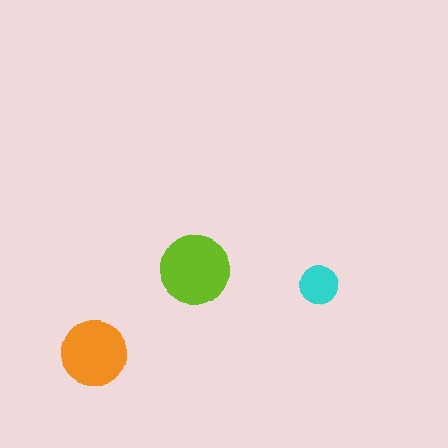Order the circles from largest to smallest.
the lime one, the orange one, the cyan one.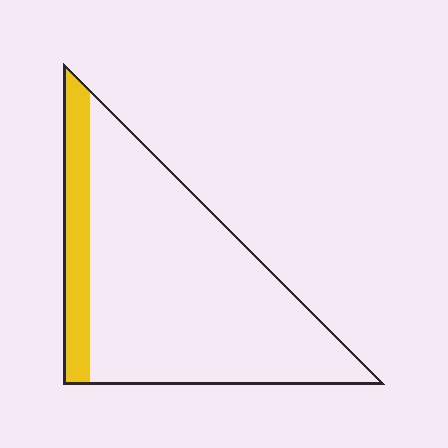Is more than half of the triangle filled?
No.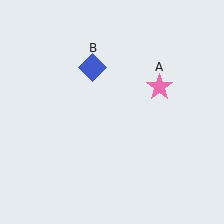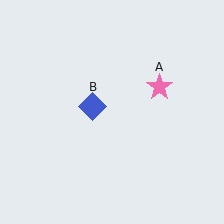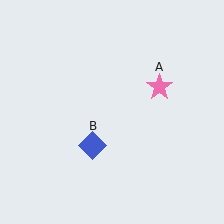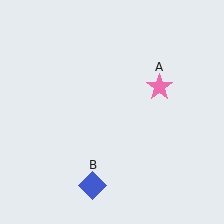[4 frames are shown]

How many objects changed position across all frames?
1 object changed position: blue diamond (object B).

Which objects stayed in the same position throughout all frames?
Pink star (object A) remained stationary.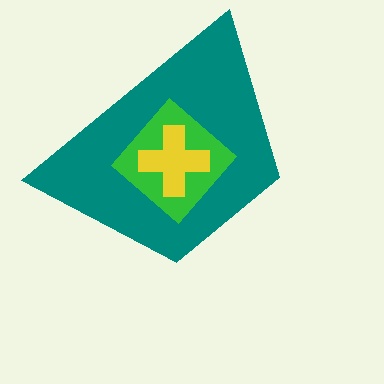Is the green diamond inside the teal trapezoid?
Yes.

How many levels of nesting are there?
3.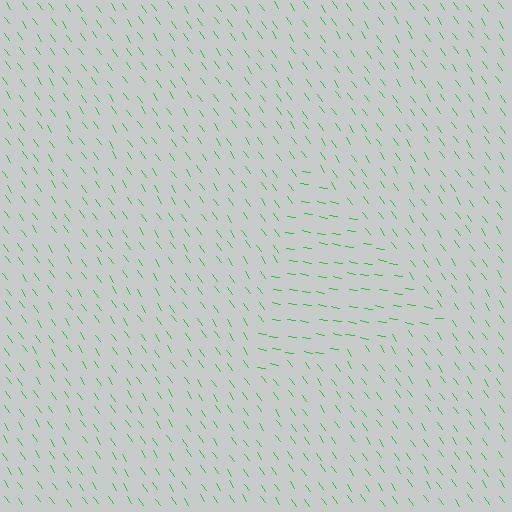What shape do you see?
I see a triangle.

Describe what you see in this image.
The image is filled with small green line segments. A triangle region in the image has lines oriented differently from the surrounding lines, creating a visible texture boundary.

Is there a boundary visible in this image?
Yes, there is a texture boundary formed by a change in line orientation.